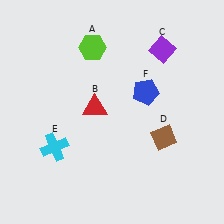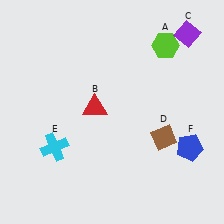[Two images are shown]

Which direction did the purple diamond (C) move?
The purple diamond (C) moved right.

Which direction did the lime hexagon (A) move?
The lime hexagon (A) moved right.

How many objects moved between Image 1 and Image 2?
3 objects moved between the two images.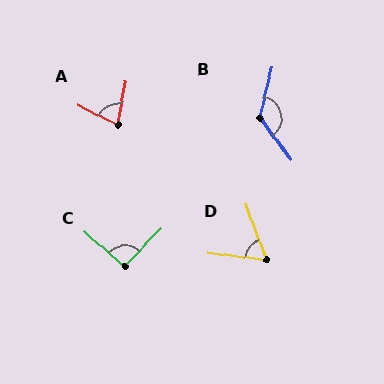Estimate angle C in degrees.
Approximately 92 degrees.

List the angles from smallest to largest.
D (62°), A (74°), C (92°), B (130°).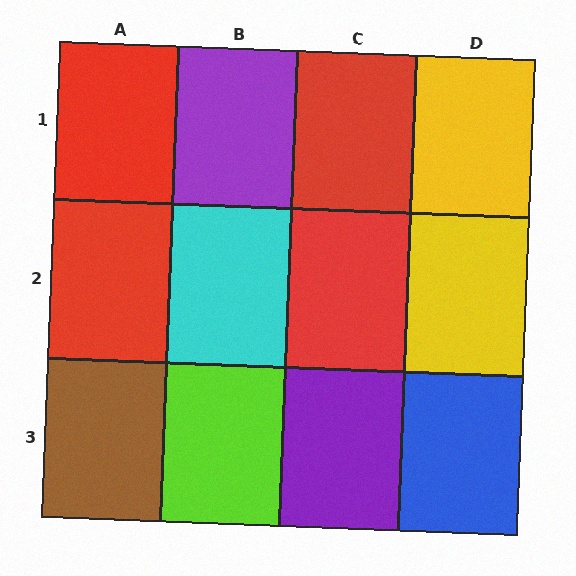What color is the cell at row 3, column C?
Purple.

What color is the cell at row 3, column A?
Brown.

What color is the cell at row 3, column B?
Lime.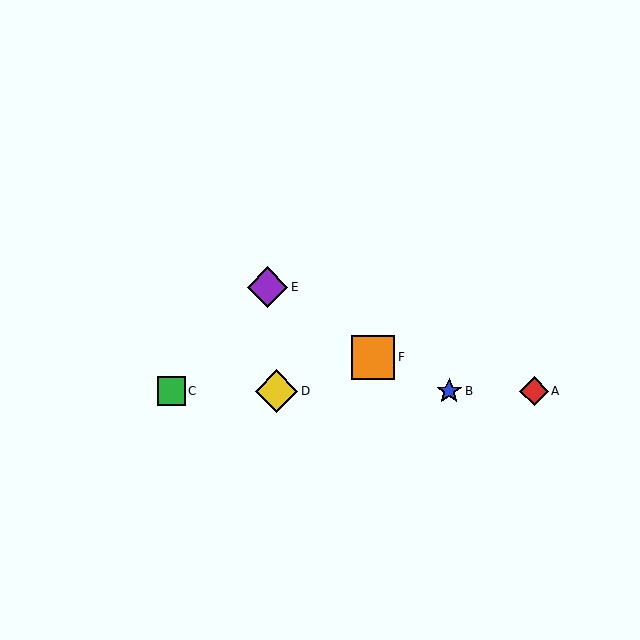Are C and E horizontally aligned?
No, C is at y≈391 and E is at y≈287.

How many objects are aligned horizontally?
4 objects (A, B, C, D) are aligned horizontally.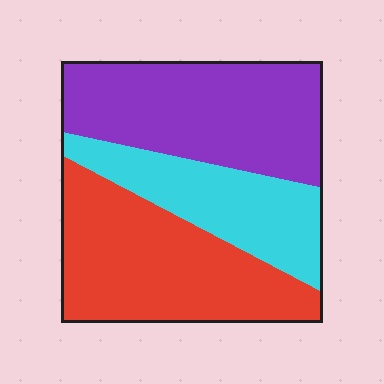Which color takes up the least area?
Cyan, at roughly 25%.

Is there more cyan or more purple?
Purple.